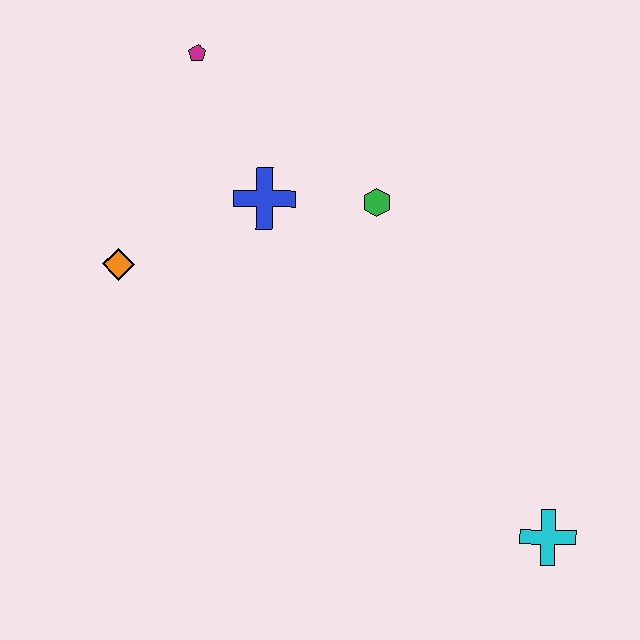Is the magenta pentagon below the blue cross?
No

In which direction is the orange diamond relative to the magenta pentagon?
The orange diamond is below the magenta pentagon.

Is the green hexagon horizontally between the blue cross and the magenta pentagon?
No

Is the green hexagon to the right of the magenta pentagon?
Yes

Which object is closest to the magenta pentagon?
The blue cross is closest to the magenta pentagon.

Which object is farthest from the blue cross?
The cyan cross is farthest from the blue cross.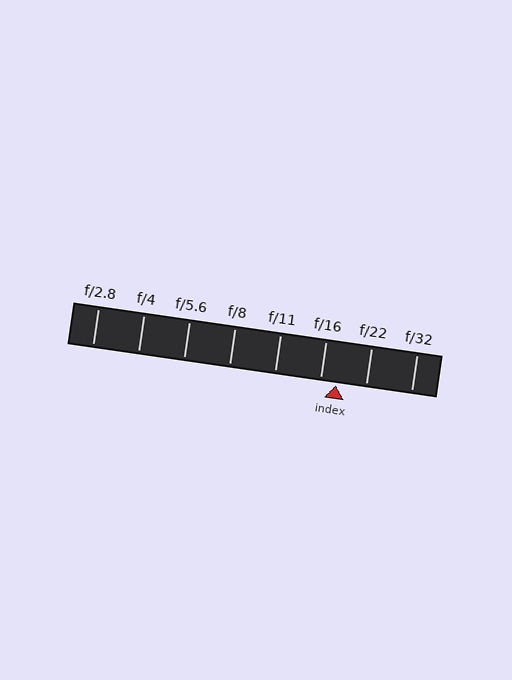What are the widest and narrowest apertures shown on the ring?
The widest aperture shown is f/2.8 and the narrowest is f/32.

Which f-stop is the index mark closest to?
The index mark is closest to f/16.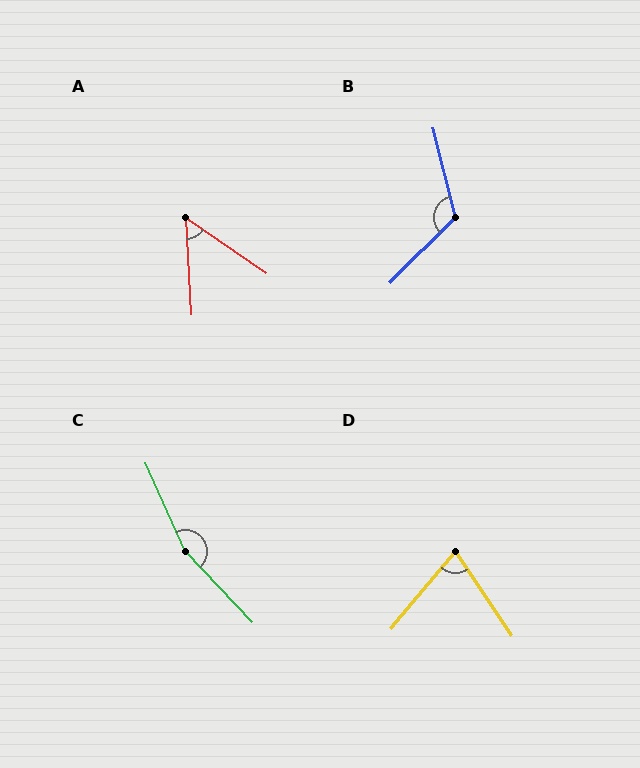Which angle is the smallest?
A, at approximately 52 degrees.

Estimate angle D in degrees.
Approximately 74 degrees.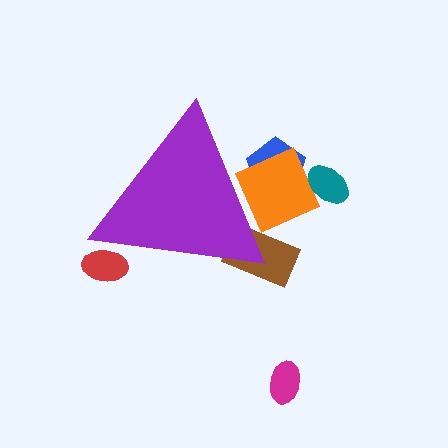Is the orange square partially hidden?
Yes, the orange square is partially hidden behind the purple triangle.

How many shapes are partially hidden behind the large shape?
4 shapes are partially hidden.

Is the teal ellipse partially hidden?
No, the teal ellipse is fully visible.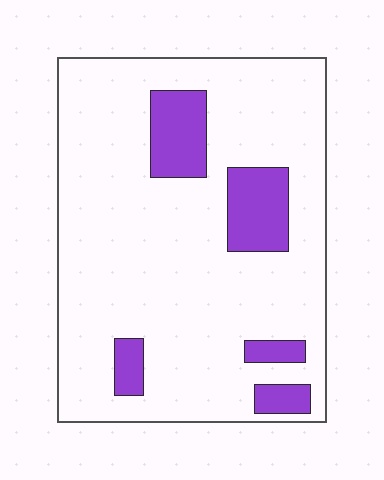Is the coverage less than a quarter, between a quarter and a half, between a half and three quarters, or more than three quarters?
Less than a quarter.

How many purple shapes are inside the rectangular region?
5.